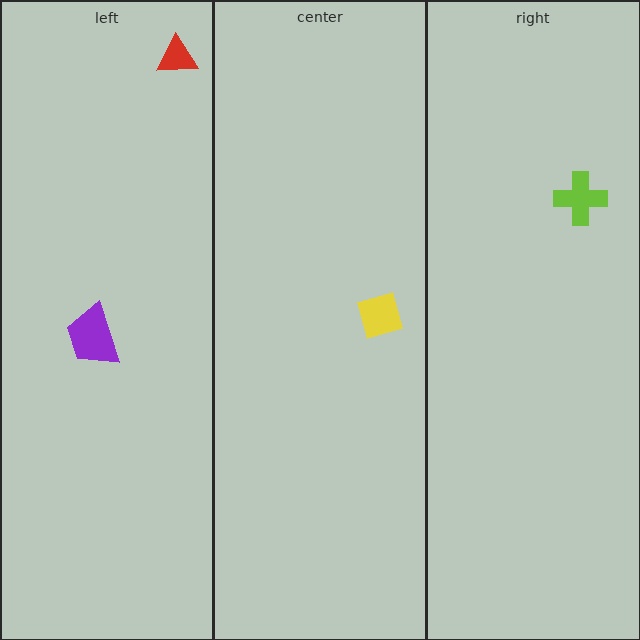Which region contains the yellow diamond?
The center region.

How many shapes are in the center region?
1.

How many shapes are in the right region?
1.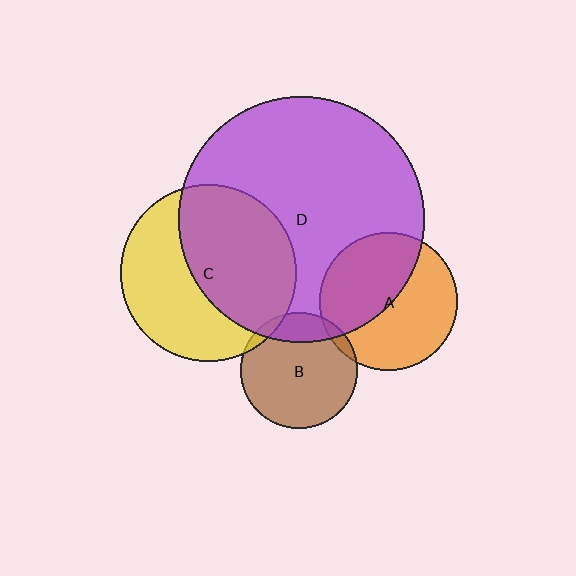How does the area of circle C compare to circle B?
Approximately 2.3 times.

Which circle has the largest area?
Circle D (purple).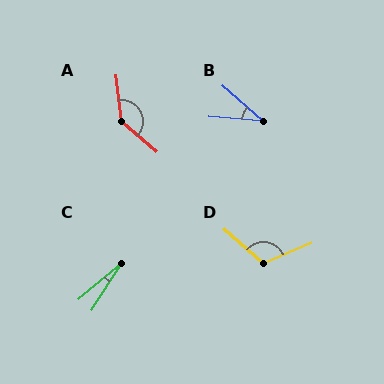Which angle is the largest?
A, at approximately 138 degrees.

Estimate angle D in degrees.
Approximately 116 degrees.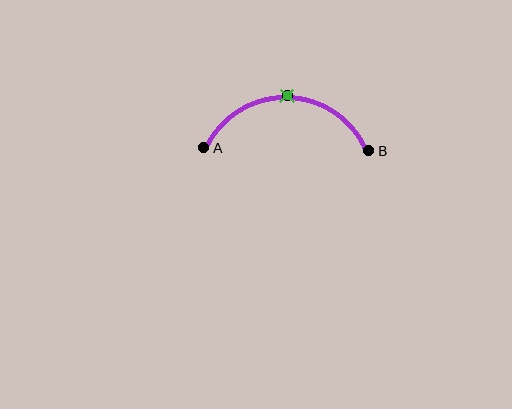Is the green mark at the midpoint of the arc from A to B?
Yes. The green mark lies on the arc at equal arc-length from both A and B — it is the arc midpoint.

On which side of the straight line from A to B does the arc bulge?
The arc bulges above the straight line connecting A and B.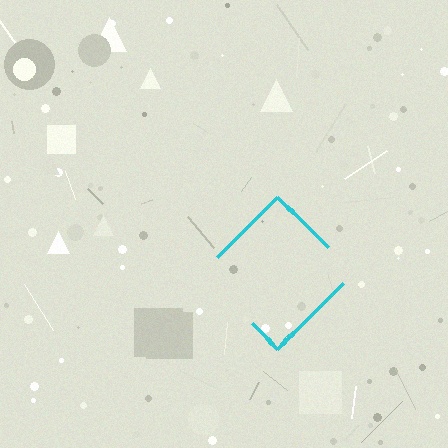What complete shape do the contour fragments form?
The contour fragments form a diamond.